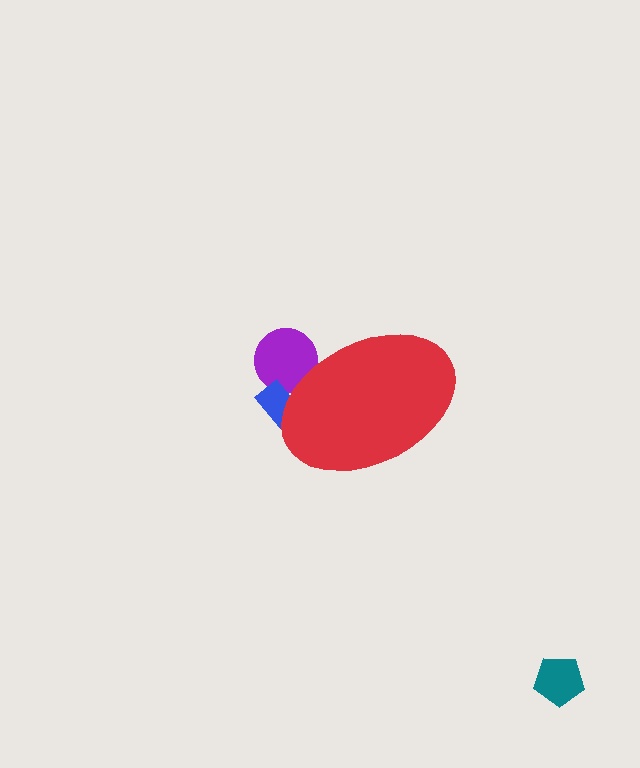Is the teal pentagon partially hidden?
No, the teal pentagon is fully visible.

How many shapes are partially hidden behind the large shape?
2 shapes are partially hidden.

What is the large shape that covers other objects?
A red ellipse.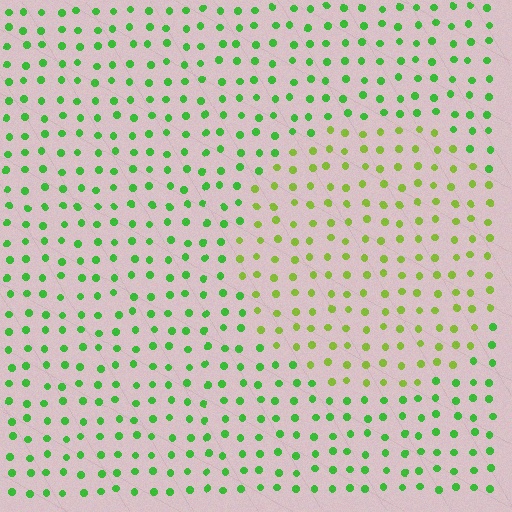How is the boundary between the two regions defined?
The boundary is defined purely by a slight shift in hue (about 34 degrees). Spacing, size, and orientation are identical on both sides.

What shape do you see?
I see a circle.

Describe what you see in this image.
The image is filled with small green elements in a uniform arrangement. A circle-shaped region is visible where the elements are tinted to a slightly different hue, forming a subtle color boundary.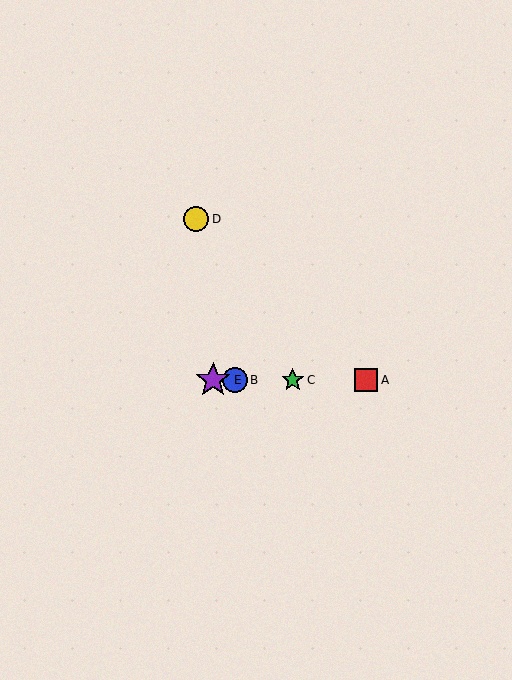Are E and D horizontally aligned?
No, E is at y≈380 and D is at y≈219.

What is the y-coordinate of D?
Object D is at y≈219.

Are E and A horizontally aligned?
Yes, both are at y≈380.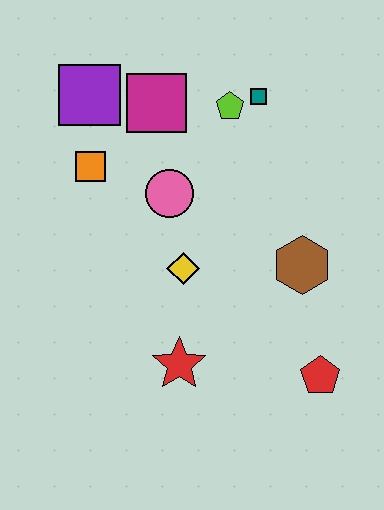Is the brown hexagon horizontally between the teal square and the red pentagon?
Yes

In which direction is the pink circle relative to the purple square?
The pink circle is below the purple square.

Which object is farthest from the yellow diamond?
The purple square is farthest from the yellow diamond.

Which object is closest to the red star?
The yellow diamond is closest to the red star.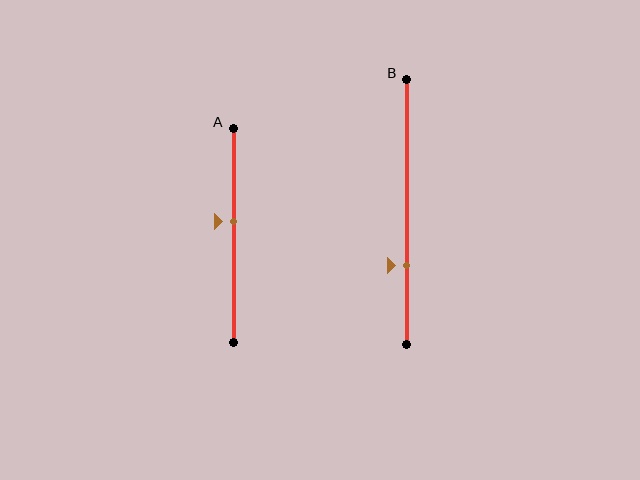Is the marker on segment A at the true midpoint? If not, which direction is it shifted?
No, the marker on segment A is shifted upward by about 6% of the segment length.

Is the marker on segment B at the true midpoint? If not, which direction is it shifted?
No, the marker on segment B is shifted downward by about 20% of the segment length.